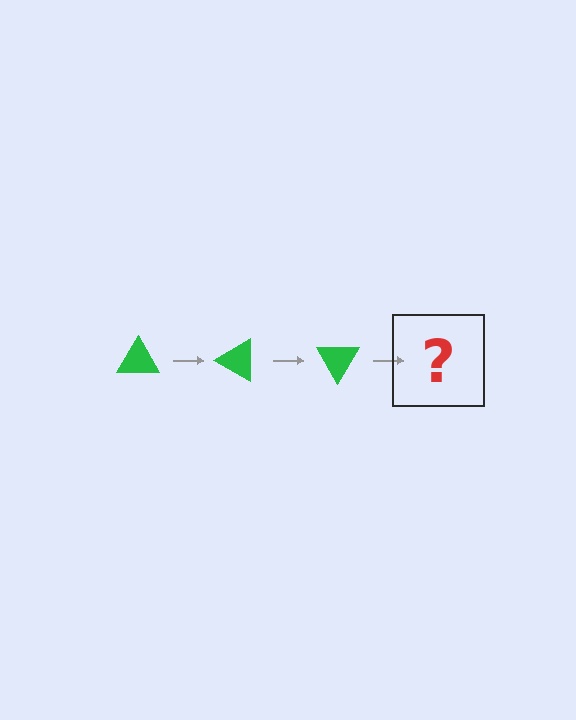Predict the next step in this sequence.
The next step is a green triangle rotated 90 degrees.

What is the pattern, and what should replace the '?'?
The pattern is that the triangle rotates 30 degrees each step. The '?' should be a green triangle rotated 90 degrees.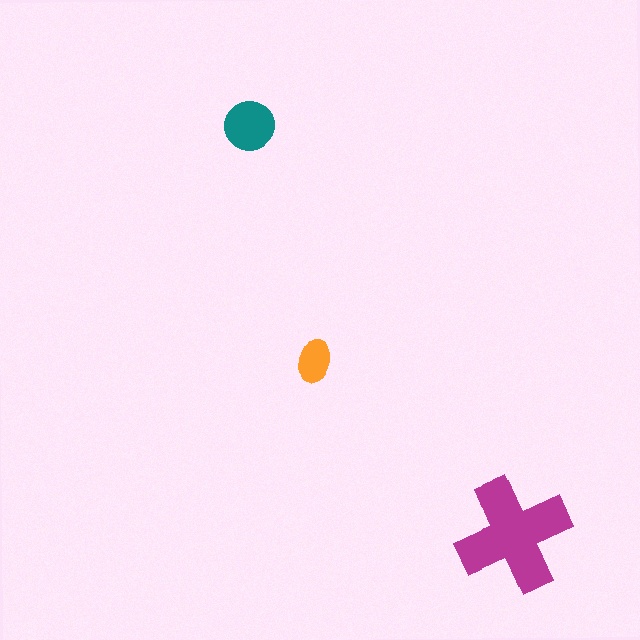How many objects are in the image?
There are 3 objects in the image.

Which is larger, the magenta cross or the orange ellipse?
The magenta cross.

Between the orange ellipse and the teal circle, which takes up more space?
The teal circle.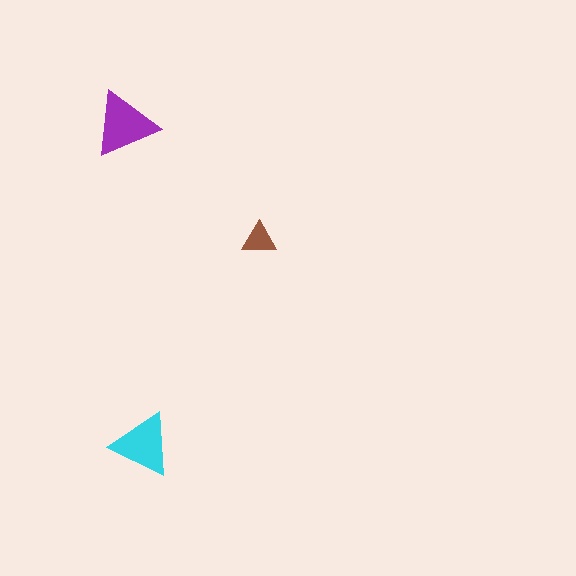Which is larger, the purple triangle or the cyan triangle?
The purple one.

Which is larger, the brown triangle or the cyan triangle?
The cyan one.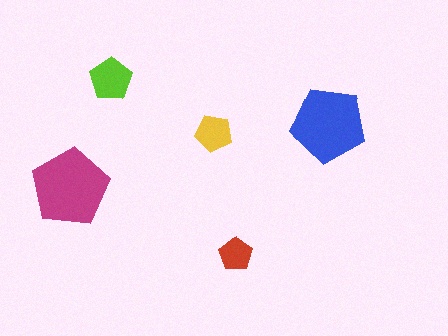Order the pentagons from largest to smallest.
the magenta one, the blue one, the lime one, the yellow one, the red one.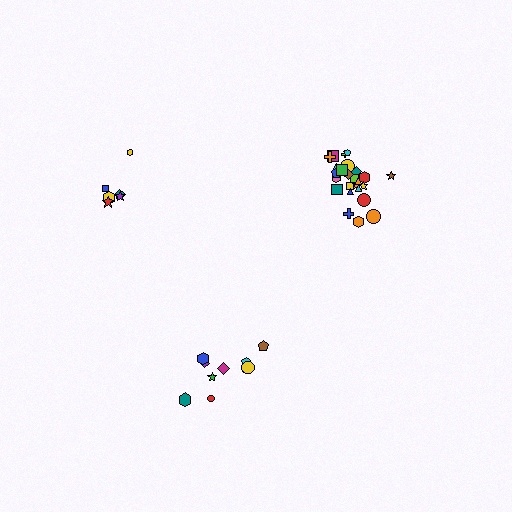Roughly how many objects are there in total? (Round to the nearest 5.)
Roughly 40 objects in total.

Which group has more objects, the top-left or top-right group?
The top-right group.